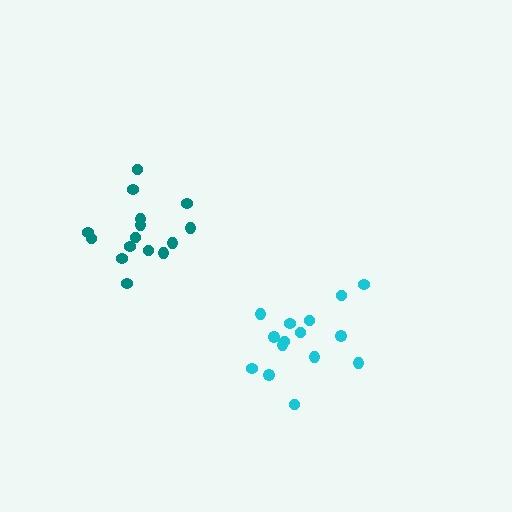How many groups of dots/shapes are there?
There are 2 groups.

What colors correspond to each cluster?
The clusters are colored: teal, cyan.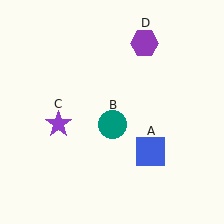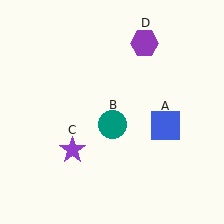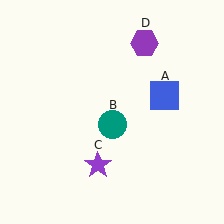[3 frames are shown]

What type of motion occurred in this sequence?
The blue square (object A), purple star (object C) rotated counterclockwise around the center of the scene.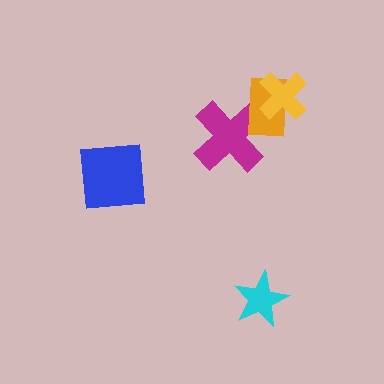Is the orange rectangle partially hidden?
Yes, it is partially covered by another shape.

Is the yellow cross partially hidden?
No, no other shape covers it.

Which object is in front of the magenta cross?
The orange rectangle is in front of the magenta cross.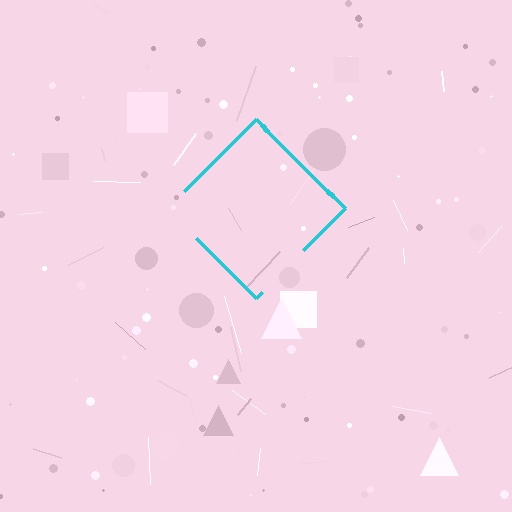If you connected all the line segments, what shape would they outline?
They would outline a diamond.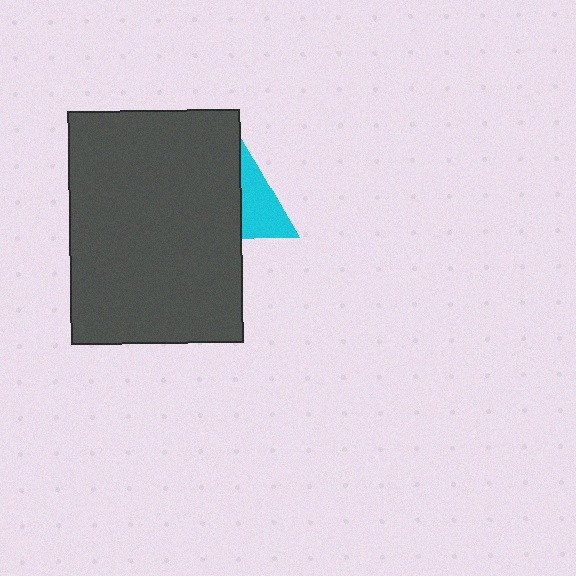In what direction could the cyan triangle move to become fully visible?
The cyan triangle could move right. That would shift it out from behind the dark gray rectangle entirely.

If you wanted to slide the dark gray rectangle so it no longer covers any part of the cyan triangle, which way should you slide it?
Slide it left — that is the most direct way to separate the two shapes.